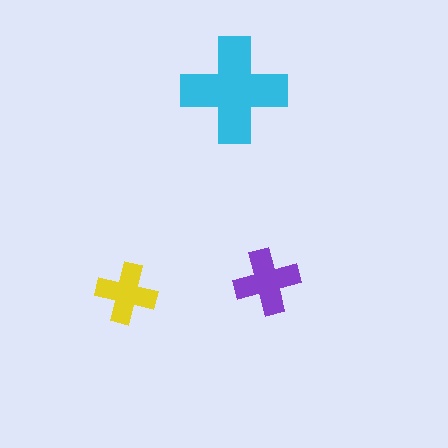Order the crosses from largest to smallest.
the cyan one, the purple one, the yellow one.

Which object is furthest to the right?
The purple cross is rightmost.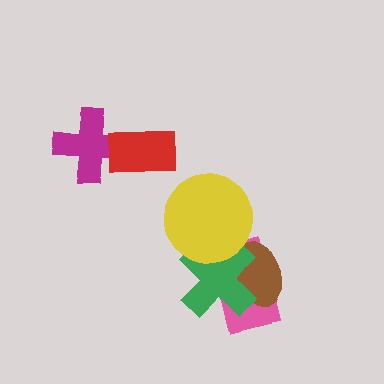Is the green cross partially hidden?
Yes, it is partially covered by another shape.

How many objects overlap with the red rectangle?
1 object overlaps with the red rectangle.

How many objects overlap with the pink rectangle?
3 objects overlap with the pink rectangle.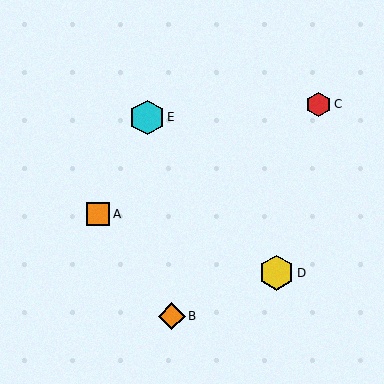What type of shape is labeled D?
Shape D is a yellow hexagon.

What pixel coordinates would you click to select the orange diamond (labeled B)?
Click at (172, 316) to select the orange diamond B.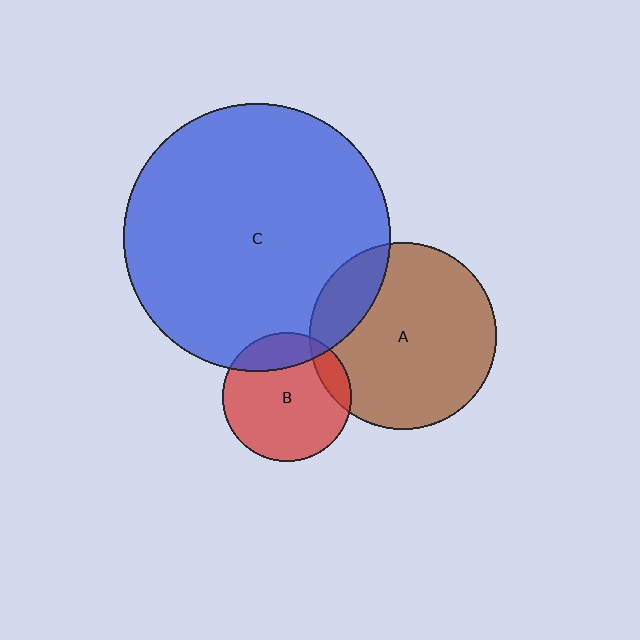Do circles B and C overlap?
Yes.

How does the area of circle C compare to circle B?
Approximately 4.3 times.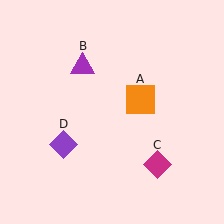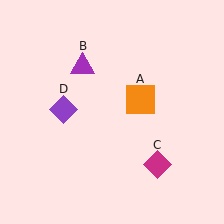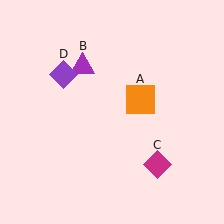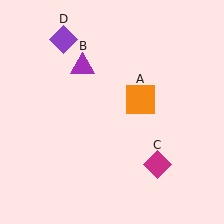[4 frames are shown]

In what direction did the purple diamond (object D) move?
The purple diamond (object D) moved up.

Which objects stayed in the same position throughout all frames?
Orange square (object A) and purple triangle (object B) and magenta diamond (object C) remained stationary.